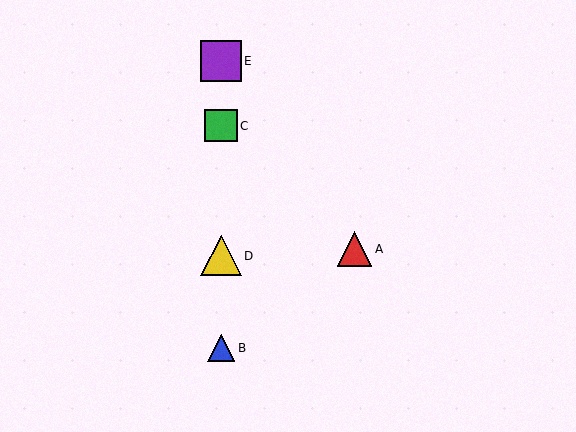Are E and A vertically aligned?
No, E is at x≈221 and A is at x≈355.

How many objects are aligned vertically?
4 objects (B, C, D, E) are aligned vertically.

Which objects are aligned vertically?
Objects B, C, D, E are aligned vertically.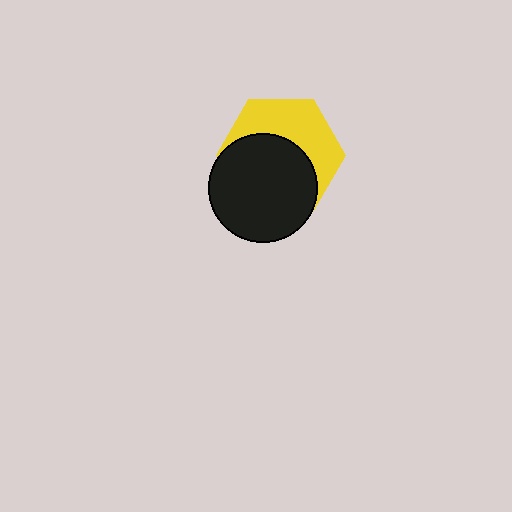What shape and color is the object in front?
The object in front is a black circle.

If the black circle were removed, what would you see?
You would see the complete yellow hexagon.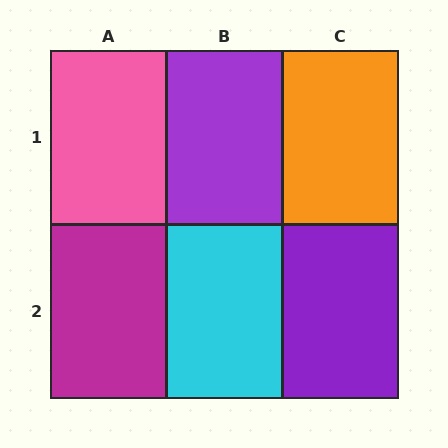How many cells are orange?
1 cell is orange.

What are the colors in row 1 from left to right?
Pink, purple, orange.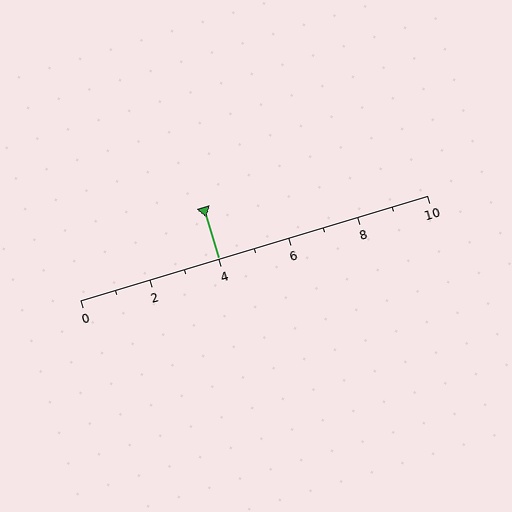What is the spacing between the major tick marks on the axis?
The major ticks are spaced 2 apart.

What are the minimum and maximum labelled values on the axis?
The axis runs from 0 to 10.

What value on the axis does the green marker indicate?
The marker indicates approximately 4.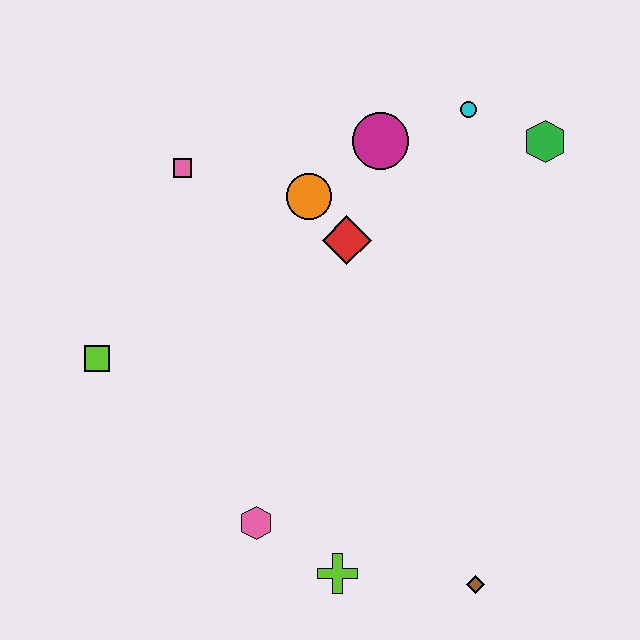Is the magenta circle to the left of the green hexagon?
Yes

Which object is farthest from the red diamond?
The brown diamond is farthest from the red diamond.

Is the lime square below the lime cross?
No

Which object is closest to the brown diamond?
The lime cross is closest to the brown diamond.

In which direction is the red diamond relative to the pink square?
The red diamond is to the right of the pink square.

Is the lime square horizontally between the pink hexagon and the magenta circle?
No